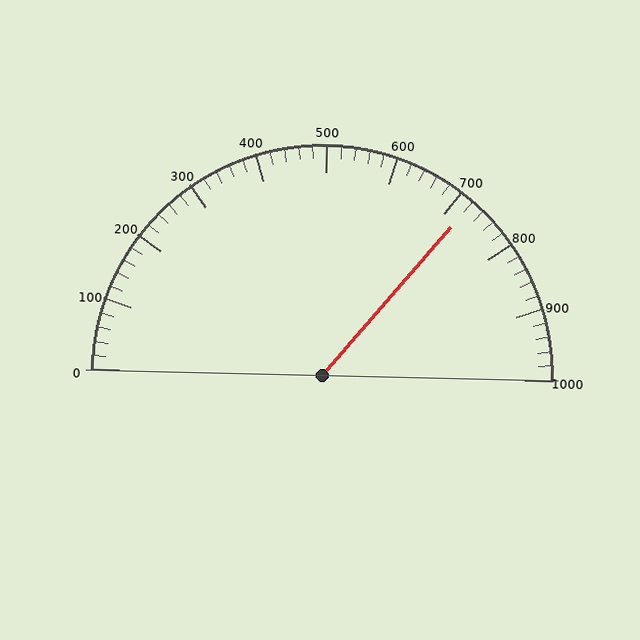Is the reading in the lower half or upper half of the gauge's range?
The reading is in the upper half of the range (0 to 1000).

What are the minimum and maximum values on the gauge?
The gauge ranges from 0 to 1000.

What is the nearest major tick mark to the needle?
The nearest major tick mark is 700.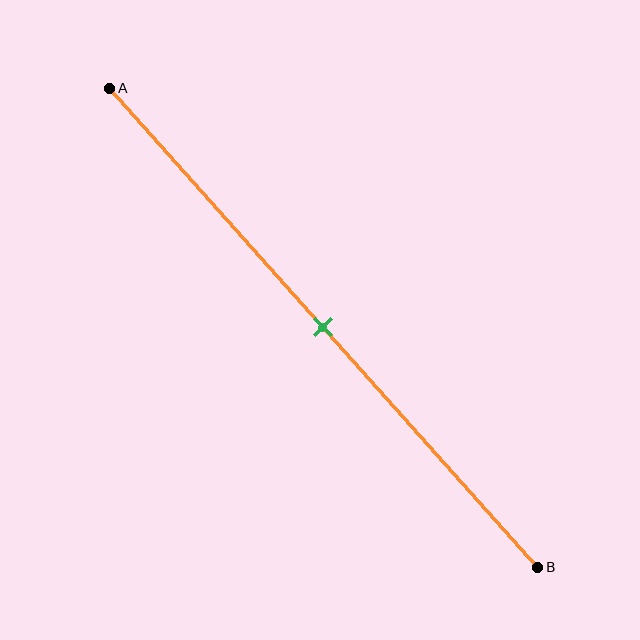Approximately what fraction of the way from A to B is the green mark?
The green mark is approximately 50% of the way from A to B.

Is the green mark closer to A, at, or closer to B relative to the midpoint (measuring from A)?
The green mark is approximately at the midpoint of segment AB.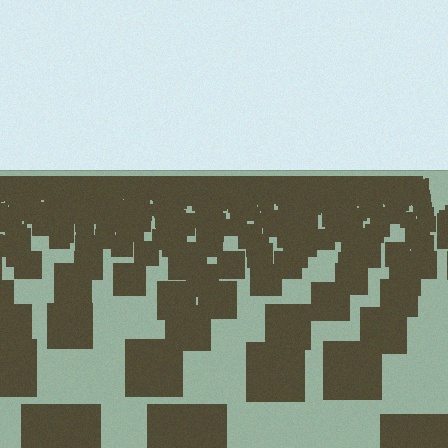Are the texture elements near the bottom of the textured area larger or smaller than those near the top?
Larger. Near the bottom, elements are closer to the viewer and appear at a bigger on-screen size.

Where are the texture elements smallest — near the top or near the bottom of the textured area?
Near the top.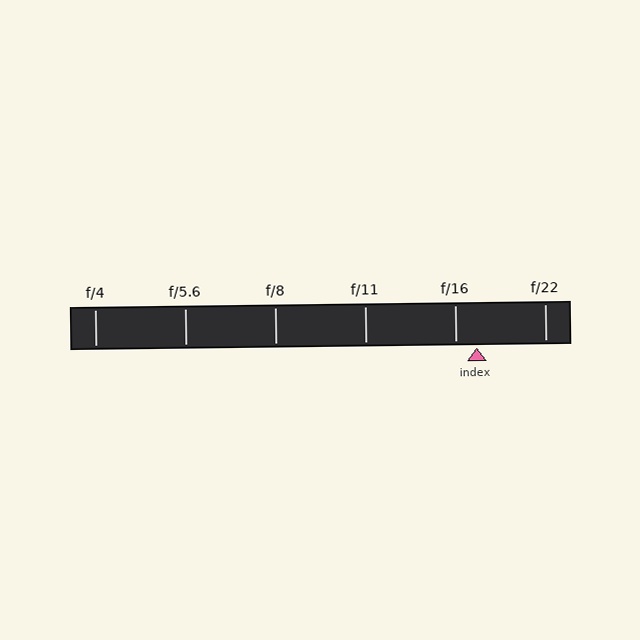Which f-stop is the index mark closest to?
The index mark is closest to f/16.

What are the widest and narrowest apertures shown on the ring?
The widest aperture shown is f/4 and the narrowest is f/22.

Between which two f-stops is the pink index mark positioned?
The index mark is between f/16 and f/22.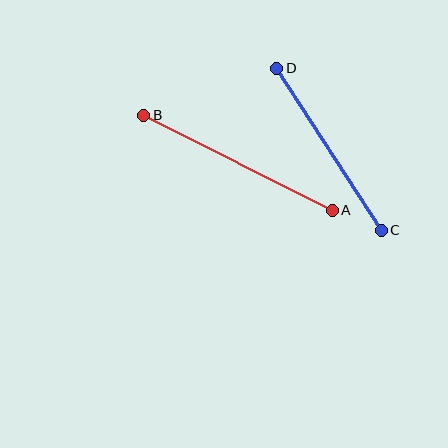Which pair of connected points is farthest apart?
Points A and B are farthest apart.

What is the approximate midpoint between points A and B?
The midpoint is at approximately (238, 163) pixels.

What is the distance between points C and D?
The distance is approximately 193 pixels.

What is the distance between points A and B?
The distance is approximately 211 pixels.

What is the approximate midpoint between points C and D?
The midpoint is at approximately (329, 149) pixels.